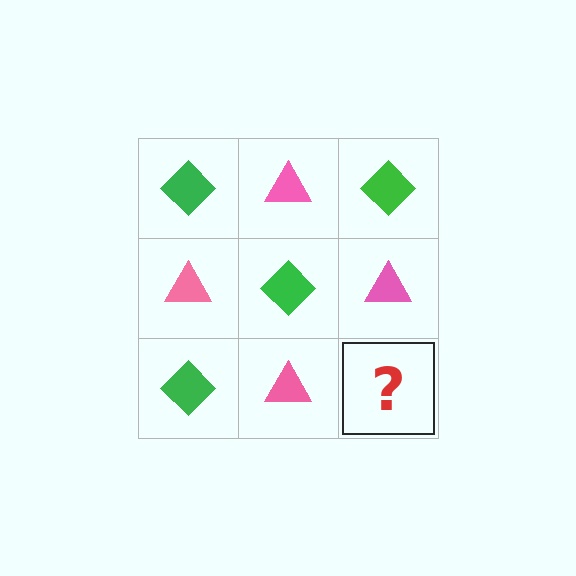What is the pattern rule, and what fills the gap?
The rule is that it alternates green diamond and pink triangle in a checkerboard pattern. The gap should be filled with a green diamond.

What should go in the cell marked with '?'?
The missing cell should contain a green diamond.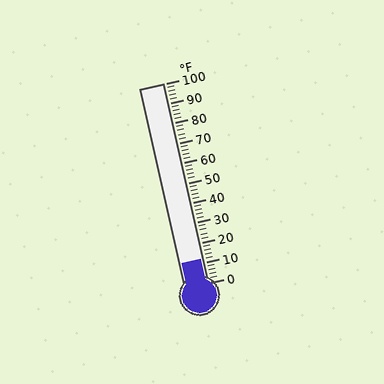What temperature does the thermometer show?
The thermometer shows approximately 12°F.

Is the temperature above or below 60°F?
The temperature is below 60°F.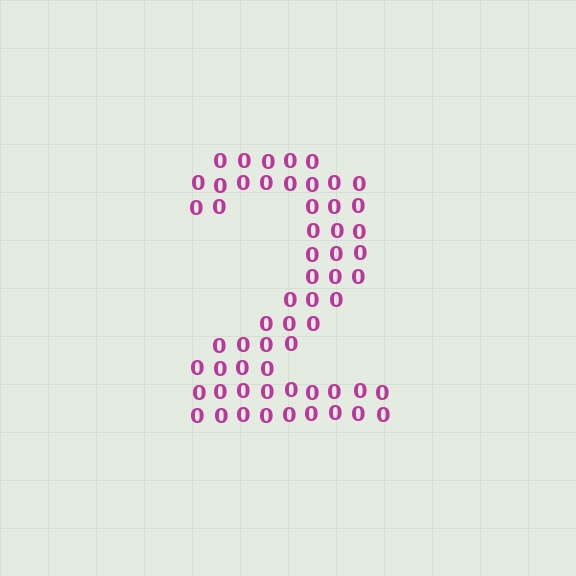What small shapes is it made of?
It is made of small digit 0's.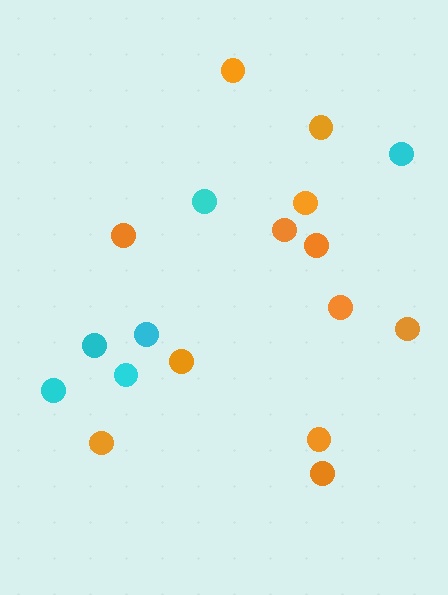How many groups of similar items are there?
There are 2 groups: one group of orange circles (12) and one group of cyan circles (6).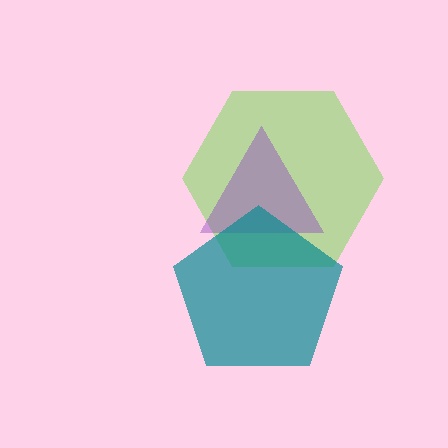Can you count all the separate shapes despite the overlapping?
Yes, there are 3 separate shapes.